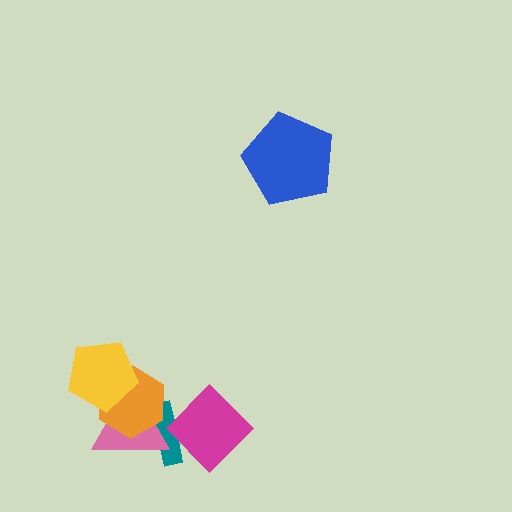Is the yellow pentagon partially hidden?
No, no other shape covers it.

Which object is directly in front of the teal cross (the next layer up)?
The pink triangle is directly in front of the teal cross.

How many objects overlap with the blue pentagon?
0 objects overlap with the blue pentagon.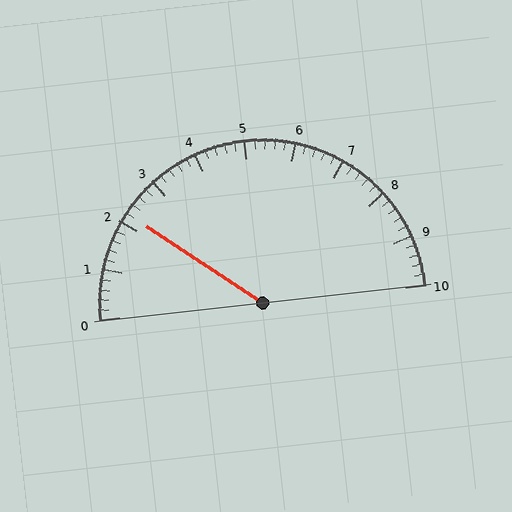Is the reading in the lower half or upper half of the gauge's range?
The reading is in the lower half of the range (0 to 10).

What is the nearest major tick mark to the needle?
The nearest major tick mark is 2.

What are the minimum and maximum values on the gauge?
The gauge ranges from 0 to 10.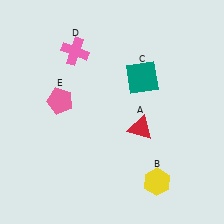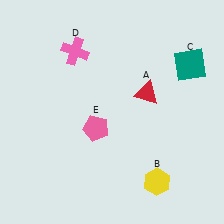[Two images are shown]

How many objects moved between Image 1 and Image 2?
3 objects moved between the two images.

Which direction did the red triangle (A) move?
The red triangle (A) moved up.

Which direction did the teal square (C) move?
The teal square (C) moved right.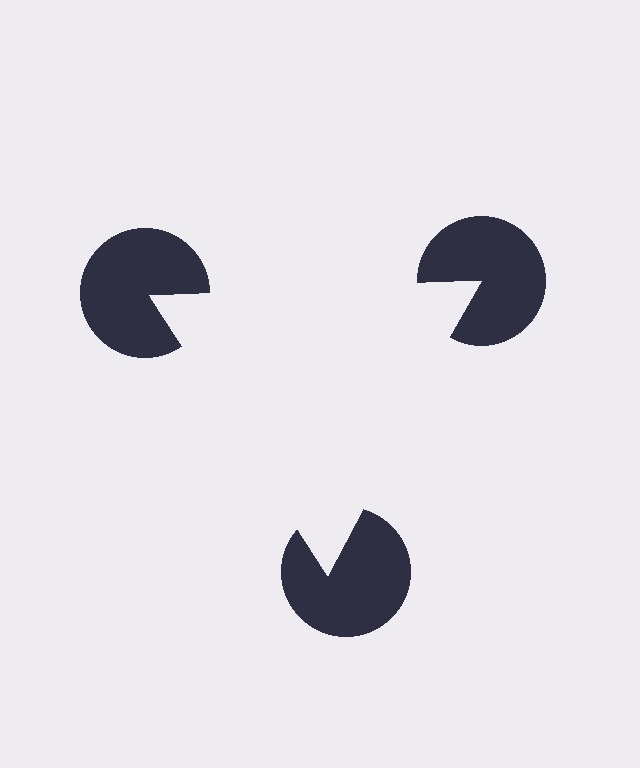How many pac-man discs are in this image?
There are 3 — one at each vertex of the illusory triangle.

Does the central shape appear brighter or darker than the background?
It typically appears slightly brighter than the background, even though no actual brightness change is drawn.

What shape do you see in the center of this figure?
An illusory triangle — its edges are inferred from the aligned wedge cuts in the pac-man discs, not physically drawn.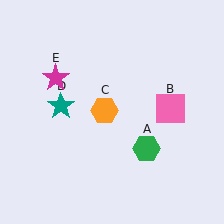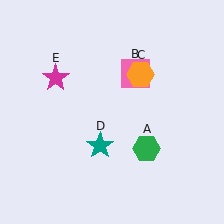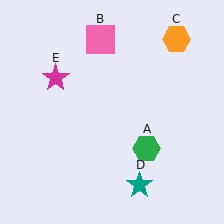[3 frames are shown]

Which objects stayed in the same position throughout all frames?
Green hexagon (object A) and magenta star (object E) remained stationary.